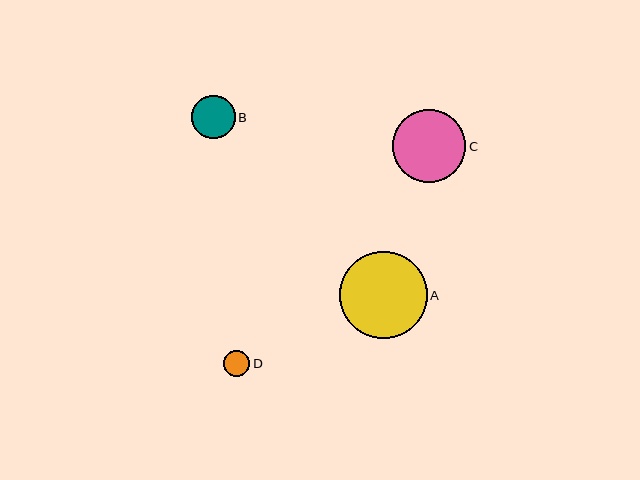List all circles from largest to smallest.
From largest to smallest: A, C, B, D.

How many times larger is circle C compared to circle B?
Circle C is approximately 1.7 times the size of circle B.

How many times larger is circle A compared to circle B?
Circle A is approximately 2.0 times the size of circle B.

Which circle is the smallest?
Circle D is the smallest with a size of approximately 27 pixels.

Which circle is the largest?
Circle A is the largest with a size of approximately 87 pixels.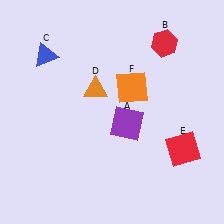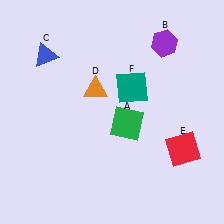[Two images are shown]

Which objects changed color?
A changed from purple to green. B changed from red to purple. F changed from orange to teal.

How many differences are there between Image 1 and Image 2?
There are 3 differences between the two images.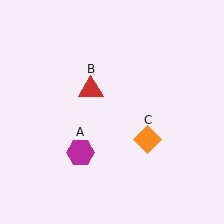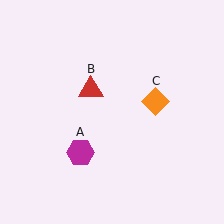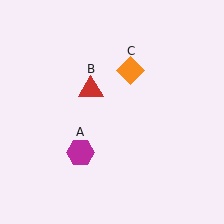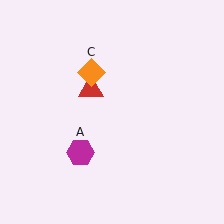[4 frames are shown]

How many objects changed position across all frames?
1 object changed position: orange diamond (object C).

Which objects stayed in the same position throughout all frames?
Magenta hexagon (object A) and red triangle (object B) remained stationary.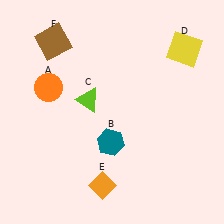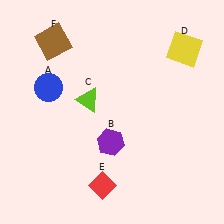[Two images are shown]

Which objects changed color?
A changed from orange to blue. B changed from teal to purple. E changed from orange to red.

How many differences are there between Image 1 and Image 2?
There are 3 differences between the two images.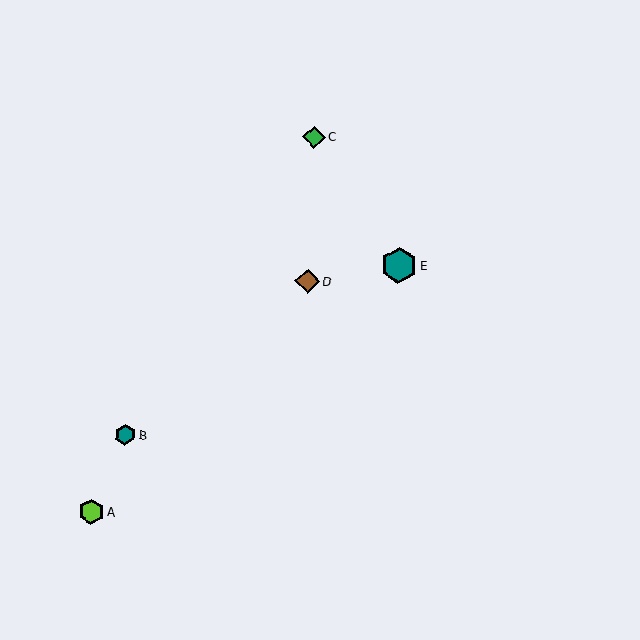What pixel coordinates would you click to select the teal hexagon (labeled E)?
Click at (399, 265) to select the teal hexagon E.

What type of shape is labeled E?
Shape E is a teal hexagon.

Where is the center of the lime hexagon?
The center of the lime hexagon is at (91, 512).